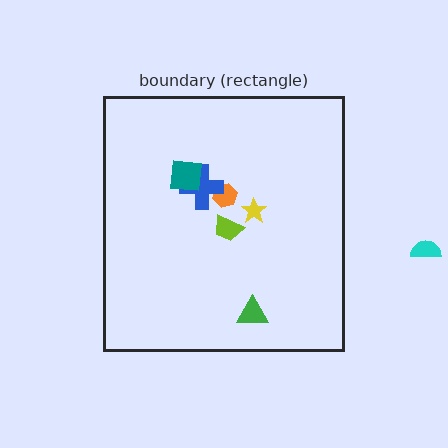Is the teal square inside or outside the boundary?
Inside.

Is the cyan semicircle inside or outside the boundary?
Outside.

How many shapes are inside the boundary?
6 inside, 1 outside.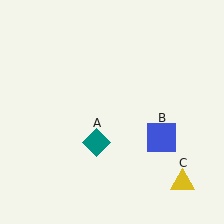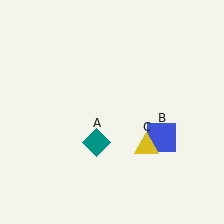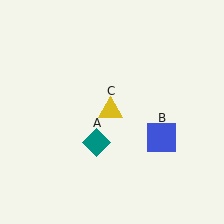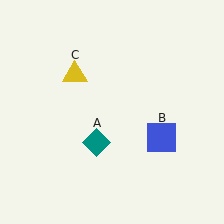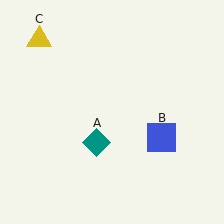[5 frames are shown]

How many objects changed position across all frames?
1 object changed position: yellow triangle (object C).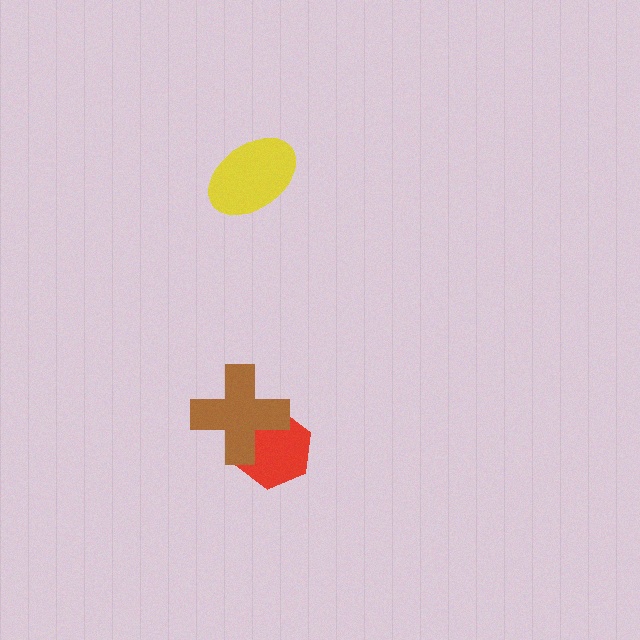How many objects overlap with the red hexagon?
1 object overlaps with the red hexagon.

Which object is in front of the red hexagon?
The brown cross is in front of the red hexagon.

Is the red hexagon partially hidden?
Yes, it is partially covered by another shape.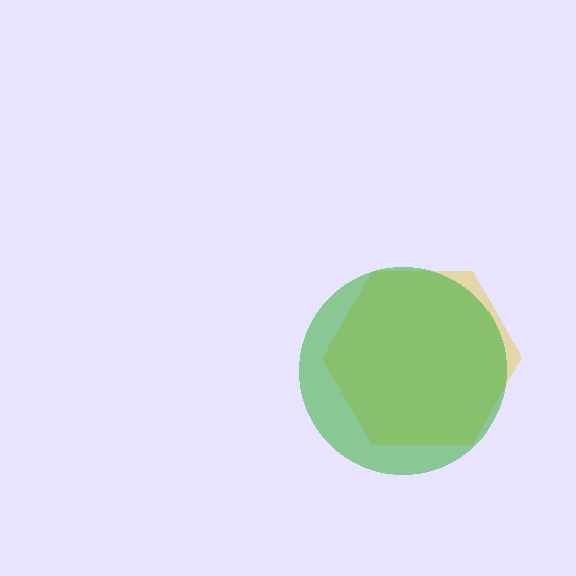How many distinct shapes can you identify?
There are 2 distinct shapes: a yellow hexagon, a green circle.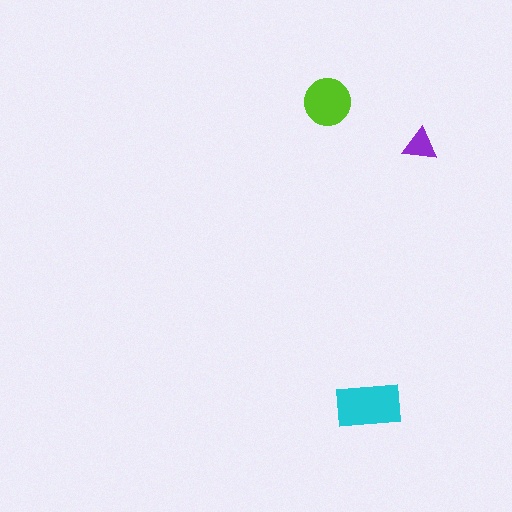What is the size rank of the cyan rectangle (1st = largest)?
1st.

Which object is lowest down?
The cyan rectangle is bottommost.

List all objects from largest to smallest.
The cyan rectangle, the lime circle, the purple triangle.